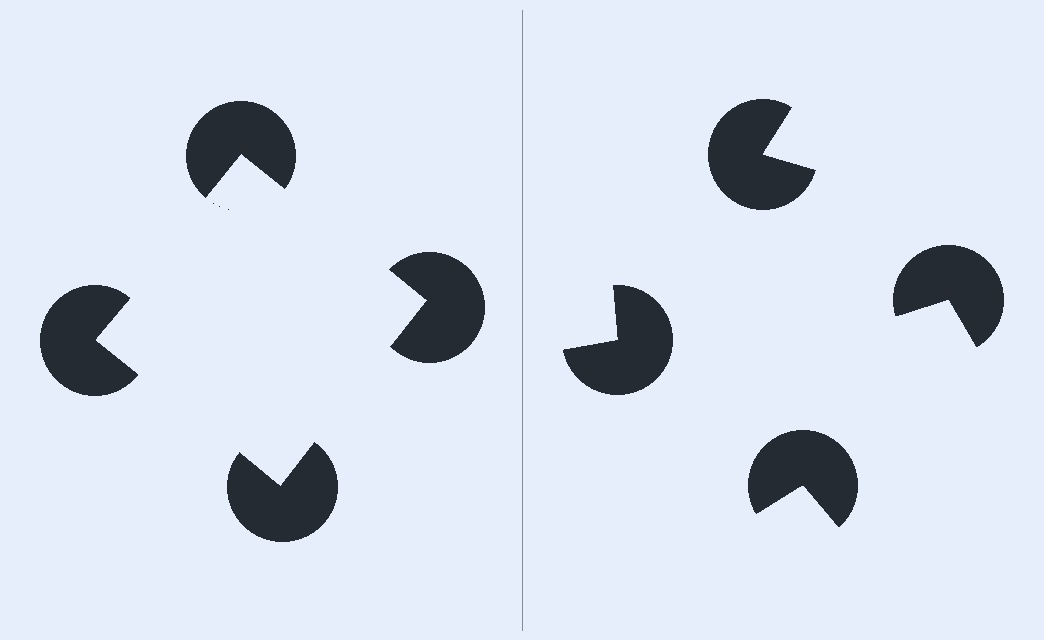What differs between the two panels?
The pac-man discs are positioned identically on both sides; only the wedge orientations differ. On the left they align to a square; on the right they are misaligned.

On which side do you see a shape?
An illusory square appears on the left side. On the right side the wedge cuts are rotated, so no coherent shape forms.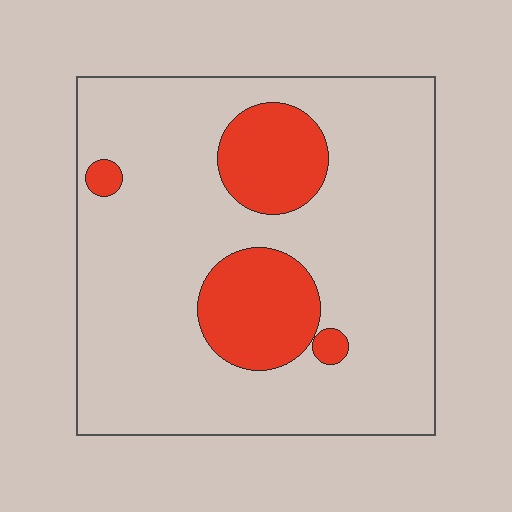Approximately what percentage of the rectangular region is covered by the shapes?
Approximately 20%.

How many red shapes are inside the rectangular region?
4.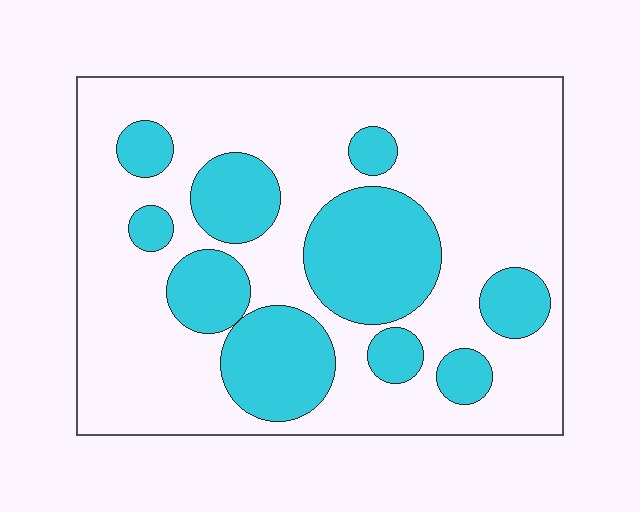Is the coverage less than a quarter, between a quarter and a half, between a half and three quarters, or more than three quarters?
Between a quarter and a half.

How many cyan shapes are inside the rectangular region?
10.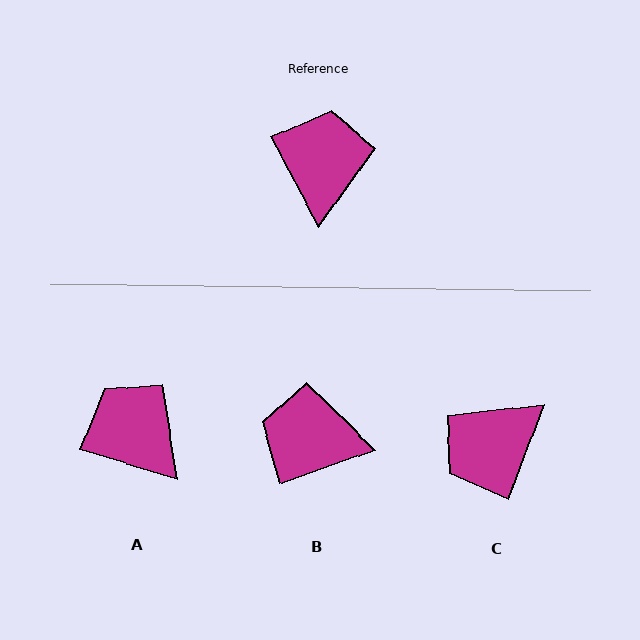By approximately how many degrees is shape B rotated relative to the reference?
Approximately 82 degrees counter-clockwise.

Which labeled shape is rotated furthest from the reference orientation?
C, about 132 degrees away.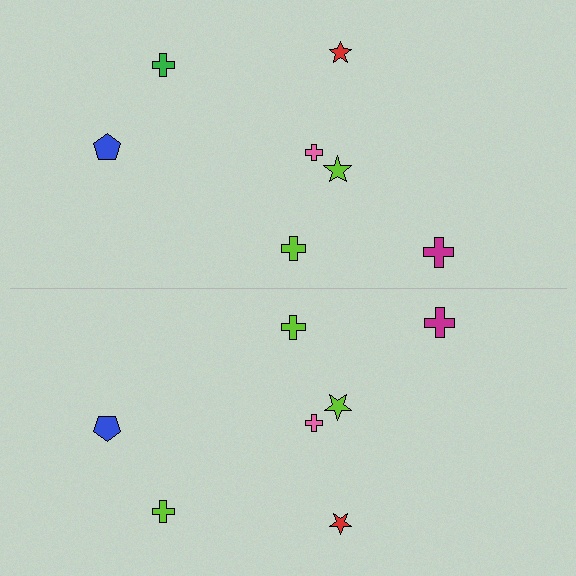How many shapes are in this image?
There are 14 shapes in this image.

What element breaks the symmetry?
The lime cross on the bottom side breaks the symmetry — its mirror counterpart is green.